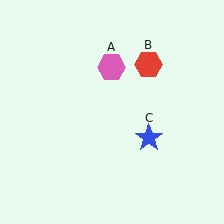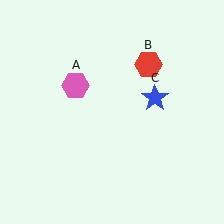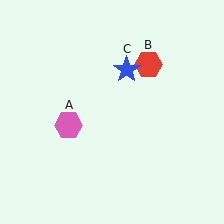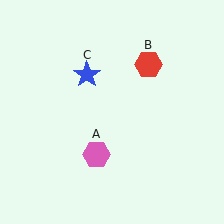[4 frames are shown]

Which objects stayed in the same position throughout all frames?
Red hexagon (object B) remained stationary.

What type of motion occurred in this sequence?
The pink hexagon (object A), blue star (object C) rotated counterclockwise around the center of the scene.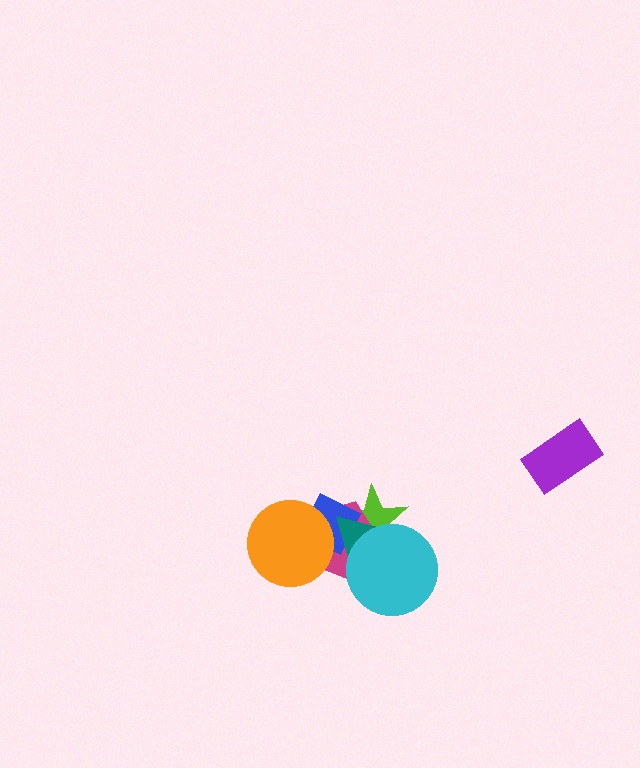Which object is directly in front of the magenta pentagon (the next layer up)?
The blue diamond is directly in front of the magenta pentagon.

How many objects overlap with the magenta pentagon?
5 objects overlap with the magenta pentagon.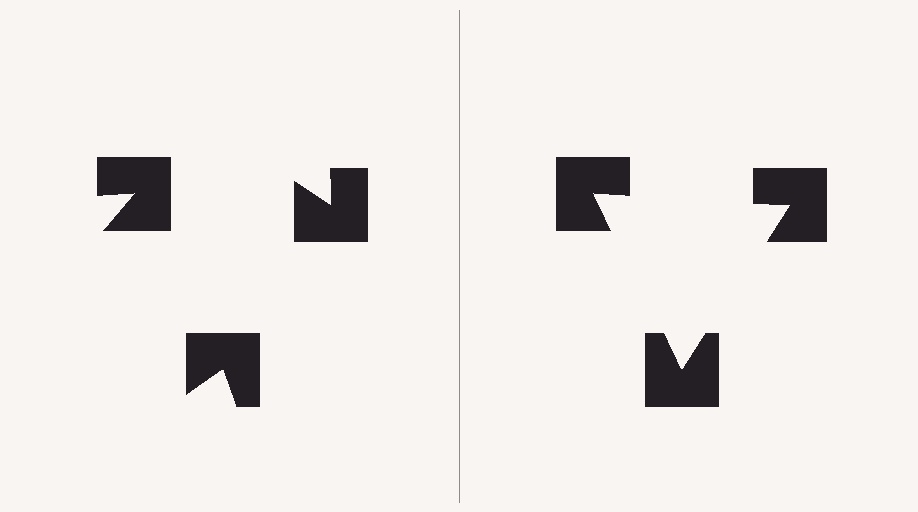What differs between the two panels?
The notched squares are positioned identically on both sides; only the wedge orientations differ. On the right they align to a triangle; on the left they are misaligned.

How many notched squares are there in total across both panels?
6 — 3 on each side.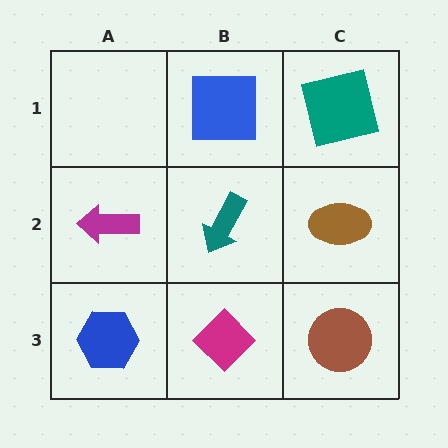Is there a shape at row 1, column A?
No, that cell is empty.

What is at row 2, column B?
A teal arrow.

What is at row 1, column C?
A teal square.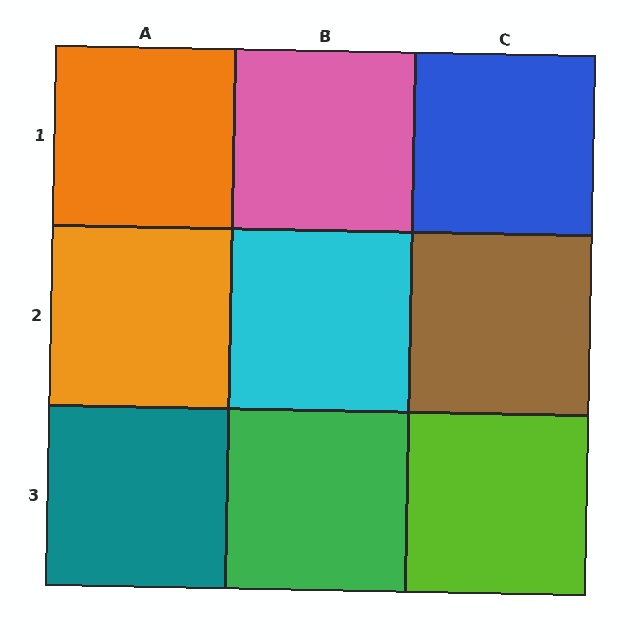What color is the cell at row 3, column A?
Teal.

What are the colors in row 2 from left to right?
Orange, cyan, brown.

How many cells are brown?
1 cell is brown.